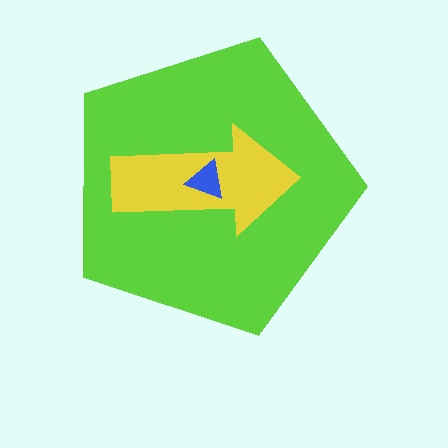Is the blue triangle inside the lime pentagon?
Yes.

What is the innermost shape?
The blue triangle.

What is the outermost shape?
The lime pentagon.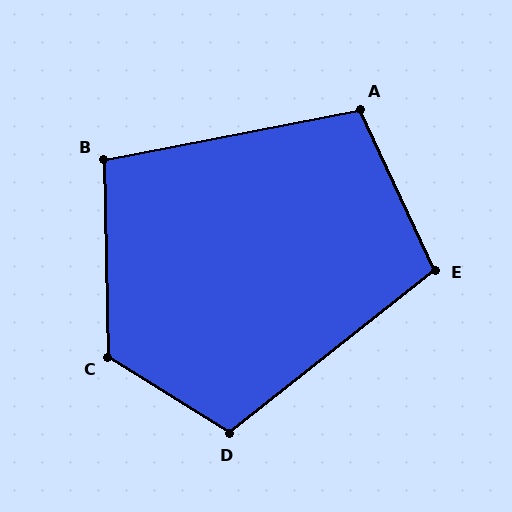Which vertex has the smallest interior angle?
B, at approximately 100 degrees.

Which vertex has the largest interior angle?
C, at approximately 123 degrees.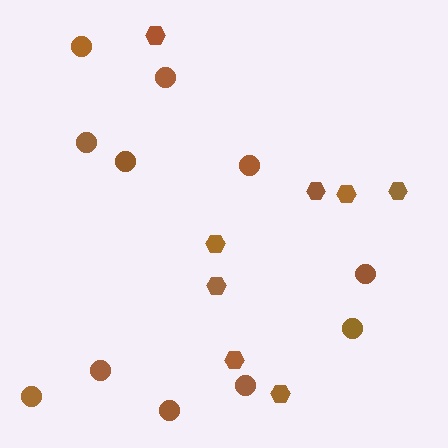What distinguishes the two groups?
There are 2 groups: one group of hexagons (8) and one group of circles (11).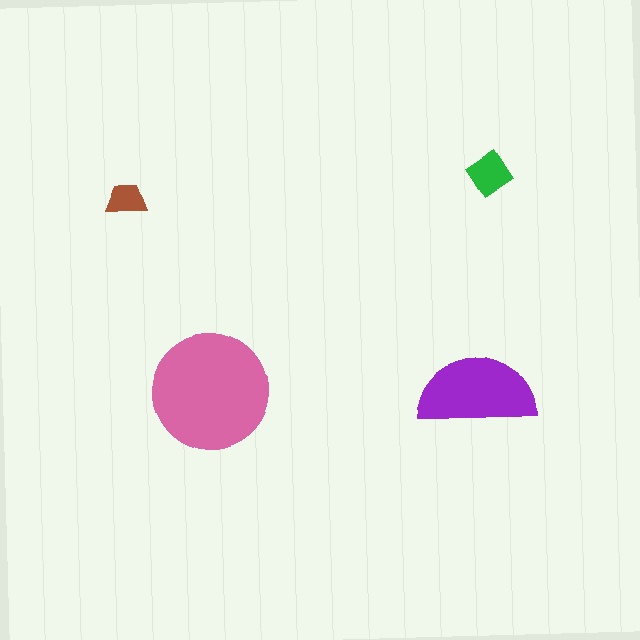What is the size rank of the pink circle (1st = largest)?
1st.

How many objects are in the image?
There are 4 objects in the image.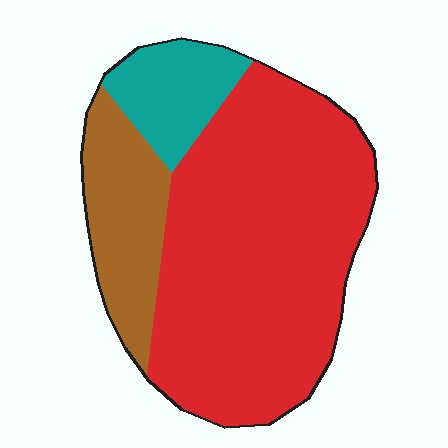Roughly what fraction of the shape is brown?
Brown covers roughly 20% of the shape.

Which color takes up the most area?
Red, at roughly 70%.